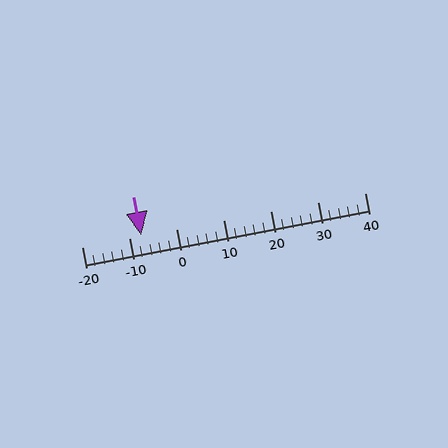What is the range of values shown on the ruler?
The ruler shows values from -20 to 40.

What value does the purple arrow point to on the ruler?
The purple arrow points to approximately -7.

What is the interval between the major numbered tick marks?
The major tick marks are spaced 10 units apart.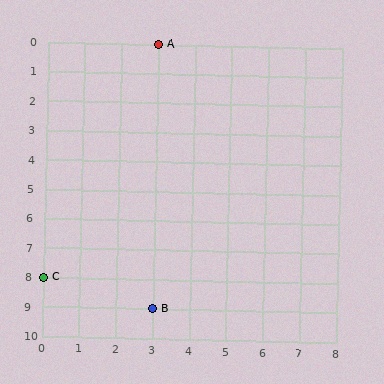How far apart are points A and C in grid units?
Points A and C are 3 columns and 8 rows apart (about 8.5 grid units diagonally).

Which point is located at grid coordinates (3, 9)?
Point B is at (3, 9).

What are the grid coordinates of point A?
Point A is at grid coordinates (3, 0).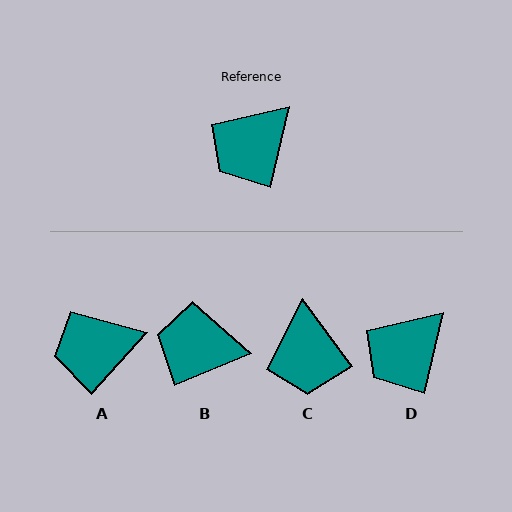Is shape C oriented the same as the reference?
No, it is off by about 50 degrees.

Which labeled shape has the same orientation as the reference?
D.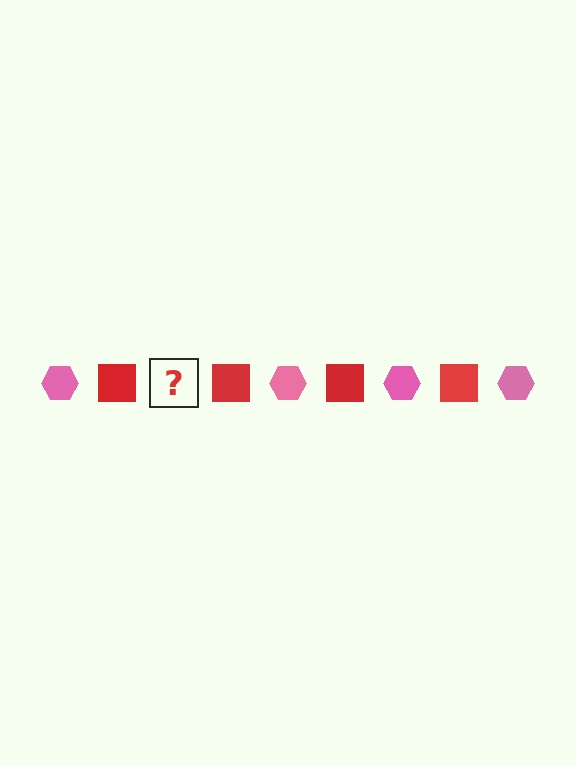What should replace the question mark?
The question mark should be replaced with a pink hexagon.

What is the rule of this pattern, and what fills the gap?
The rule is that the pattern alternates between pink hexagon and red square. The gap should be filled with a pink hexagon.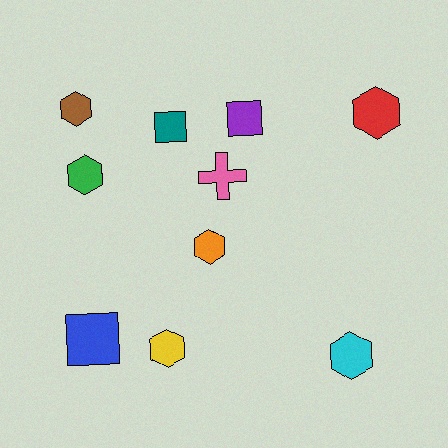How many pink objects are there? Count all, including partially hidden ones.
There is 1 pink object.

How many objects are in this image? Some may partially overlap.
There are 10 objects.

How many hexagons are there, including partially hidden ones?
There are 6 hexagons.